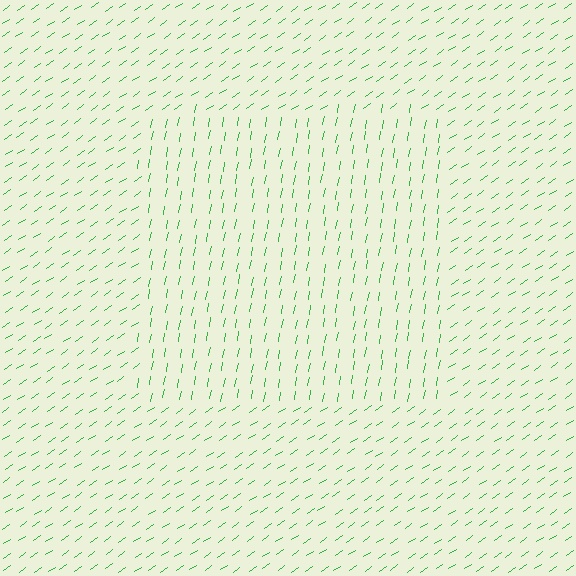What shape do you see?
I see a rectangle.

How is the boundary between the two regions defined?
The boundary is defined purely by a change in line orientation (approximately 45 degrees difference). All lines are the same color and thickness.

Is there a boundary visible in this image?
Yes, there is a texture boundary formed by a change in line orientation.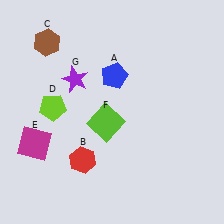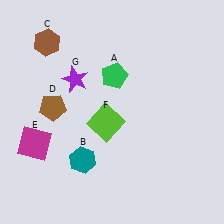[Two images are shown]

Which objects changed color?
A changed from blue to green. B changed from red to teal. D changed from lime to brown.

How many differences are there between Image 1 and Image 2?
There are 3 differences between the two images.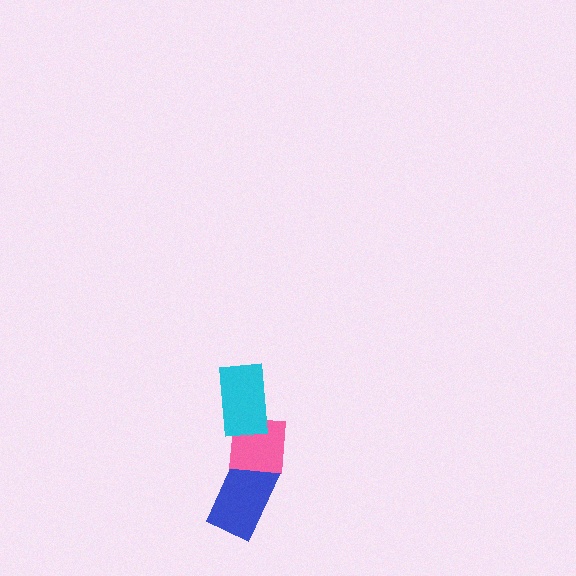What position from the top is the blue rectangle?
The blue rectangle is 3rd from the top.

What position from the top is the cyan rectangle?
The cyan rectangle is 1st from the top.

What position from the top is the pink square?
The pink square is 2nd from the top.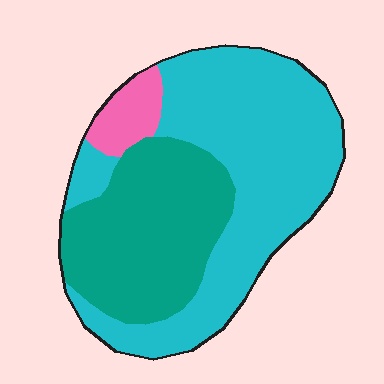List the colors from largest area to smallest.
From largest to smallest: cyan, teal, pink.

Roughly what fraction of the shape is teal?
Teal takes up between a quarter and a half of the shape.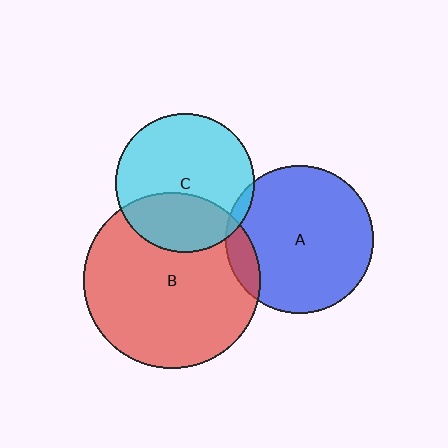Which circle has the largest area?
Circle B (red).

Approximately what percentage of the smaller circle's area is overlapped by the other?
Approximately 35%.